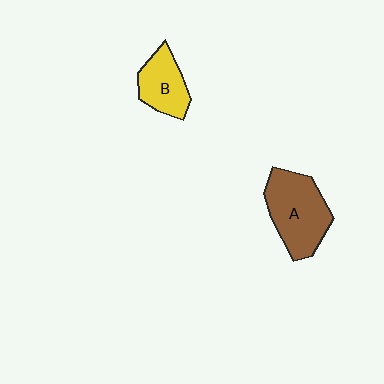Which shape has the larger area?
Shape A (brown).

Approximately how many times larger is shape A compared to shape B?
Approximately 1.6 times.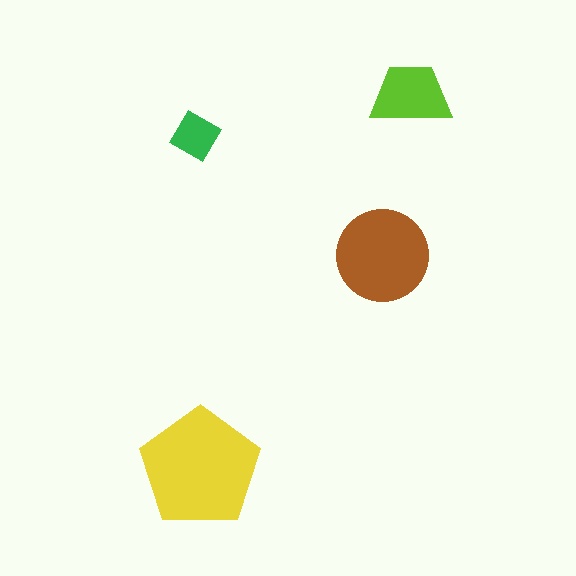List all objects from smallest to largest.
The green square, the lime trapezoid, the brown circle, the yellow pentagon.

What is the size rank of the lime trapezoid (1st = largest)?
3rd.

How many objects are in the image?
There are 4 objects in the image.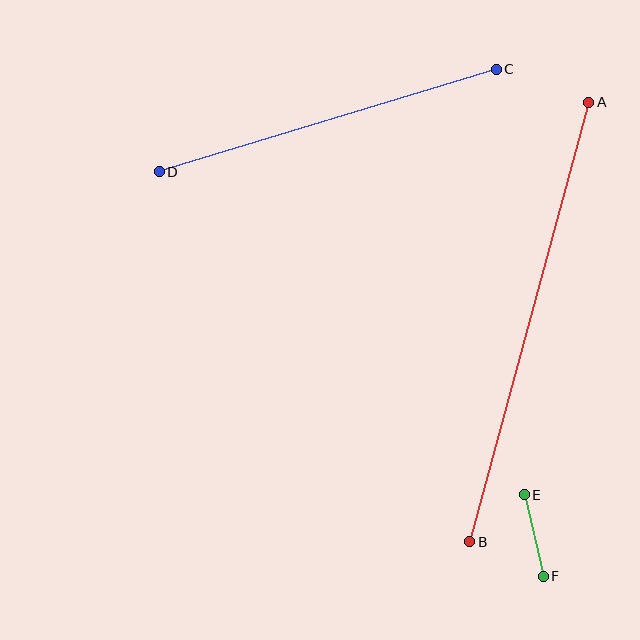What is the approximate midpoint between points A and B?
The midpoint is at approximately (529, 322) pixels.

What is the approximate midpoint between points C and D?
The midpoint is at approximately (328, 121) pixels.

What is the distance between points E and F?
The distance is approximately 84 pixels.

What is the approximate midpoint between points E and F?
The midpoint is at approximately (534, 535) pixels.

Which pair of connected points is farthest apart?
Points A and B are farthest apart.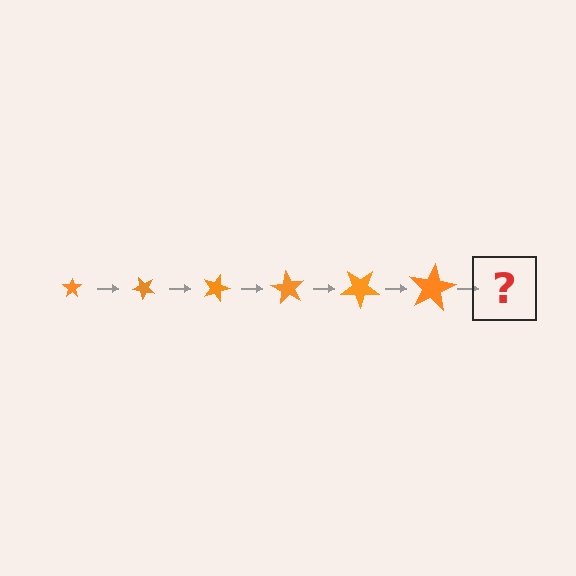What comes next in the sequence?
The next element should be a star, larger than the previous one and rotated 270 degrees from the start.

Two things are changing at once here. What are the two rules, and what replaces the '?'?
The two rules are that the star grows larger each step and it rotates 45 degrees each step. The '?' should be a star, larger than the previous one and rotated 270 degrees from the start.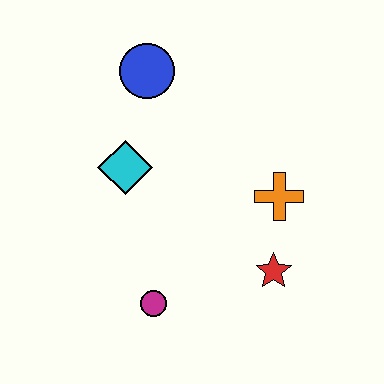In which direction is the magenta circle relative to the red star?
The magenta circle is to the left of the red star.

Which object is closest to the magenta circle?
The red star is closest to the magenta circle.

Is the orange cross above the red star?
Yes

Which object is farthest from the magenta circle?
The blue circle is farthest from the magenta circle.